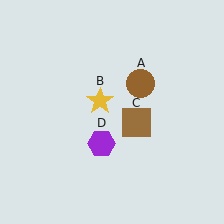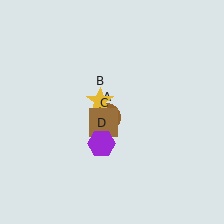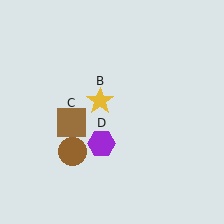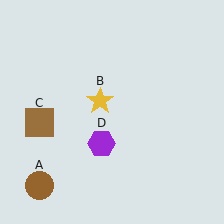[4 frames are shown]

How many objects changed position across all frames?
2 objects changed position: brown circle (object A), brown square (object C).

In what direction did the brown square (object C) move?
The brown square (object C) moved left.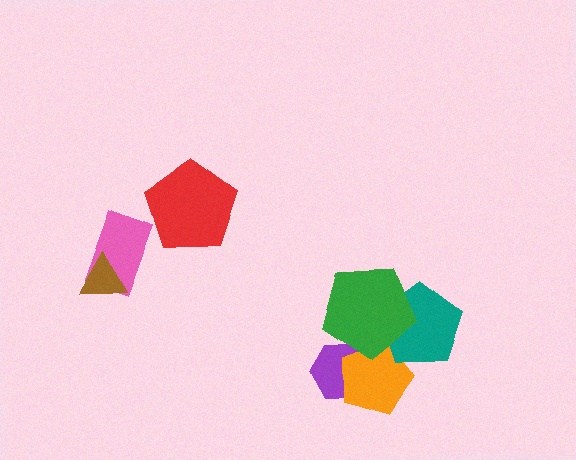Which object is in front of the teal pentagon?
The green pentagon is in front of the teal pentagon.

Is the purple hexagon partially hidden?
Yes, it is partially covered by another shape.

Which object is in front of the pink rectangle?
The brown triangle is in front of the pink rectangle.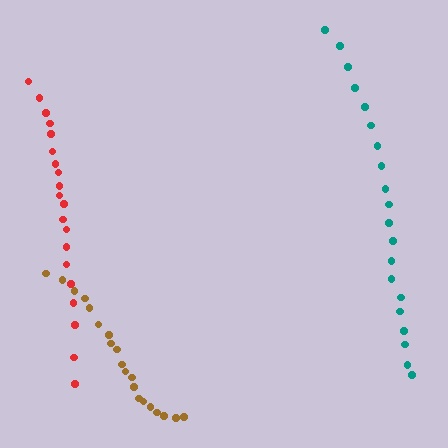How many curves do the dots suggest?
There are 3 distinct paths.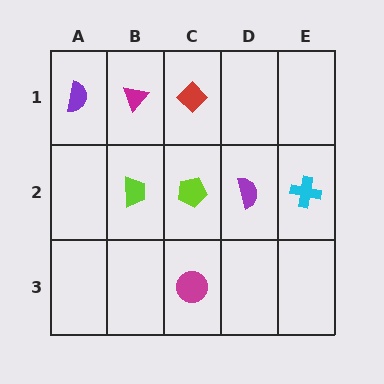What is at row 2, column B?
A lime trapezoid.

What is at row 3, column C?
A magenta circle.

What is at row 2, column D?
A purple semicircle.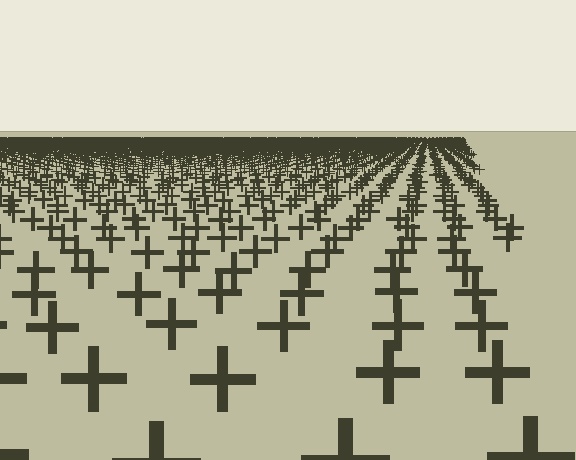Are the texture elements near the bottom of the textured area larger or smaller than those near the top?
Larger. Near the bottom, elements are closer to the viewer and appear at a bigger on-screen size.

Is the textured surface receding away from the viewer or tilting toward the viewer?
The surface is receding away from the viewer. Texture elements get smaller and denser toward the top.